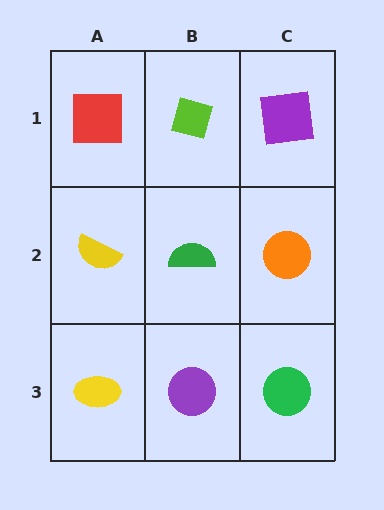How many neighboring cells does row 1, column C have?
2.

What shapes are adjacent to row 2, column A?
A red square (row 1, column A), a yellow ellipse (row 3, column A), a green semicircle (row 2, column B).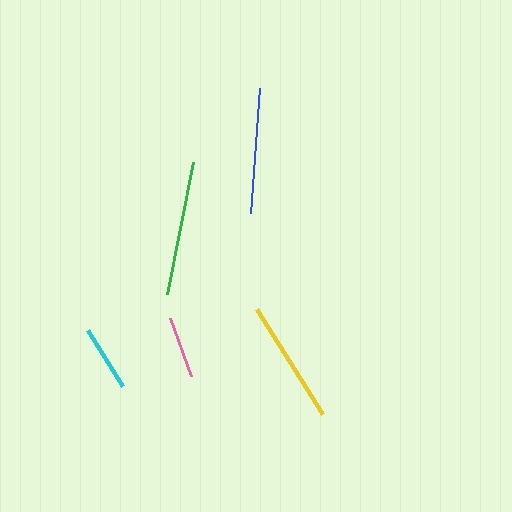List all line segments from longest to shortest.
From longest to shortest: green, blue, yellow, cyan, pink.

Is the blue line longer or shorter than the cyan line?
The blue line is longer than the cyan line.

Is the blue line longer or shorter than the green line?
The green line is longer than the blue line.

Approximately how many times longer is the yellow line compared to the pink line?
The yellow line is approximately 2.0 times the length of the pink line.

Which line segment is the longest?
The green line is the longest at approximately 134 pixels.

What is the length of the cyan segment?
The cyan segment is approximately 66 pixels long.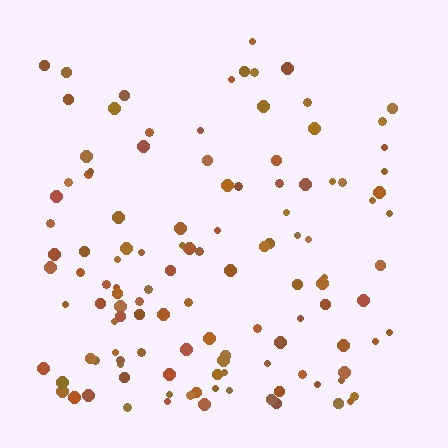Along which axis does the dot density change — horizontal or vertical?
Vertical.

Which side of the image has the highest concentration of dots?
The bottom.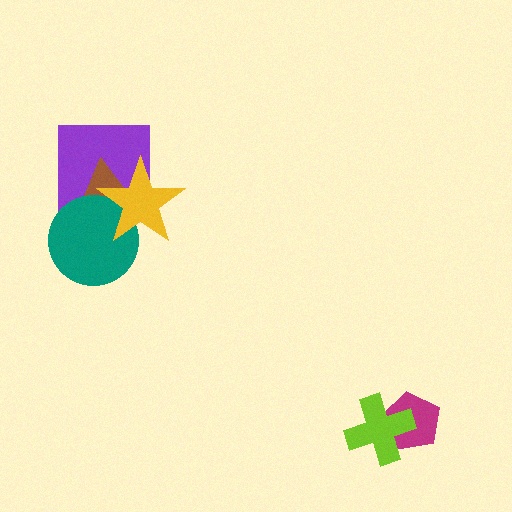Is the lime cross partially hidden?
No, no other shape covers it.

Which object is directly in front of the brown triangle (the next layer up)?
The teal circle is directly in front of the brown triangle.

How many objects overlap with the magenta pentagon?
1 object overlaps with the magenta pentagon.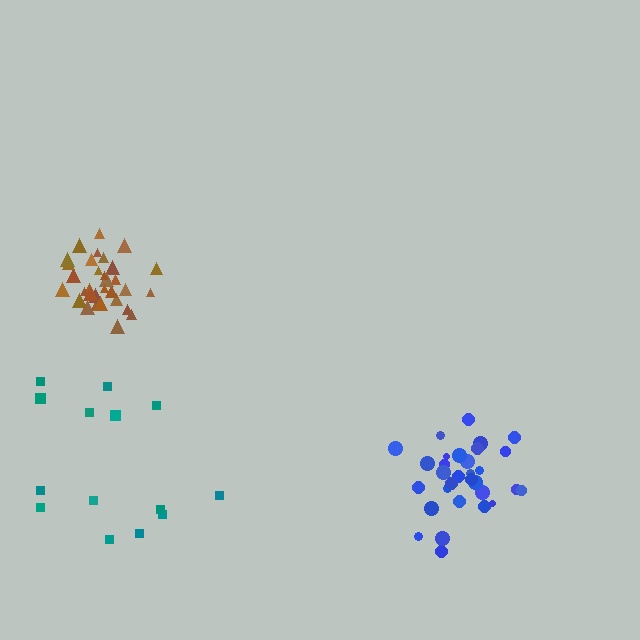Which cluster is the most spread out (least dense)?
Teal.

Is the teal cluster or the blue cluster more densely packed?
Blue.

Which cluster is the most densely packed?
Brown.